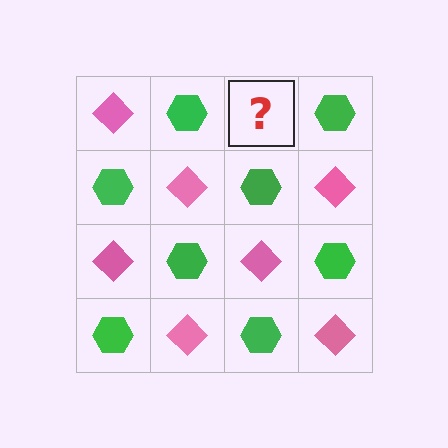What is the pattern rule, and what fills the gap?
The rule is that it alternates pink diamond and green hexagon in a checkerboard pattern. The gap should be filled with a pink diamond.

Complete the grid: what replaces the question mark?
The question mark should be replaced with a pink diamond.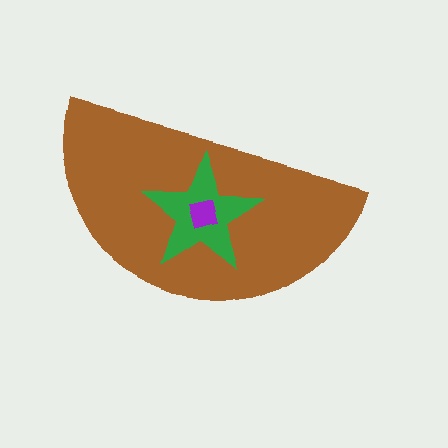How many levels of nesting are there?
3.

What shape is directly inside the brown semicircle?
The green star.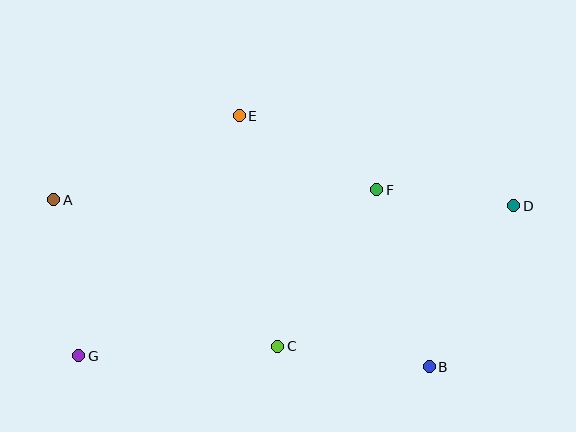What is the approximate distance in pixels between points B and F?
The distance between B and F is approximately 184 pixels.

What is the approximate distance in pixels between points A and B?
The distance between A and B is approximately 411 pixels.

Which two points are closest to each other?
Points D and F are closest to each other.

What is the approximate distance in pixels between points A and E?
The distance between A and E is approximately 203 pixels.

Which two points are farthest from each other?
Points A and D are farthest from each other.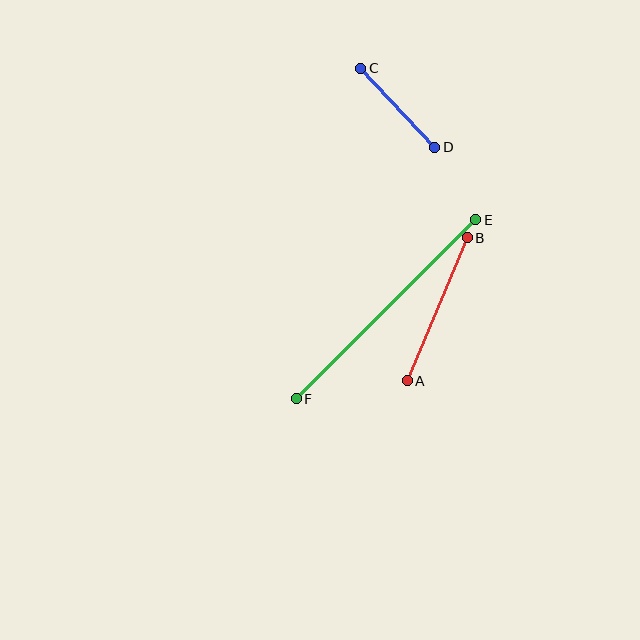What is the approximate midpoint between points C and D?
The midpoint is at approximately (398, 108) pixels.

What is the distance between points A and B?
The distance is approximately 155 pixels.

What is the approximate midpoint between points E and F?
The midpoint is at approximately (386, 309) pixels.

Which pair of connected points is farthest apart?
Points E and F are farthest apart.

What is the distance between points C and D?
The distance is approximately 108 pixels.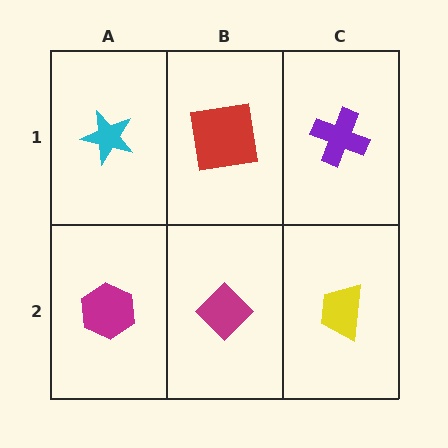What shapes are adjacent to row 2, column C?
A purple cross (row 1, column C), a magenta diamond (row 2, column B).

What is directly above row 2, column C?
A purple cross.